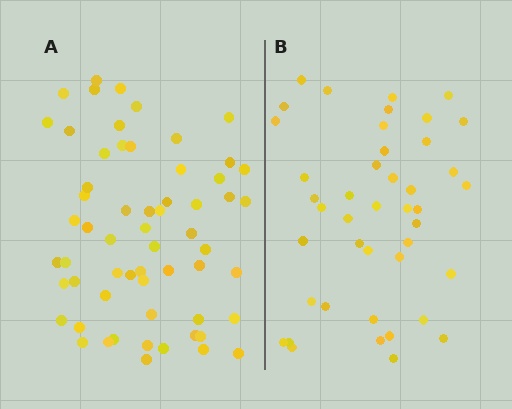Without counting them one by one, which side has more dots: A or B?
Region A (the left region) has more dots.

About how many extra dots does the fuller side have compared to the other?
Region A has approximately 15 more dots than region B.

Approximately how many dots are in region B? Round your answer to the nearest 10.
About 40 dots. (The exact count is 43, which rounds to 40.)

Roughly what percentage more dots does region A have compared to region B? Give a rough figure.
About 40% more.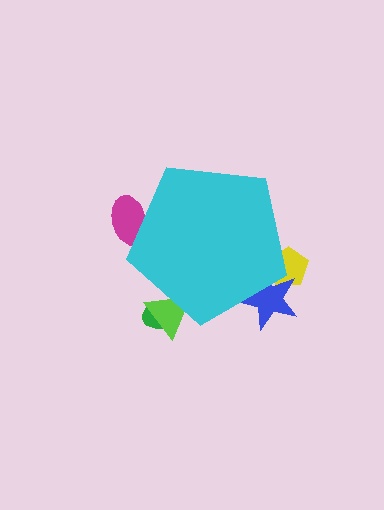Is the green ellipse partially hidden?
Yes, the green ellipse is partially hidden behind the cyan pentagon.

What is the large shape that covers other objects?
A cyan pentagon.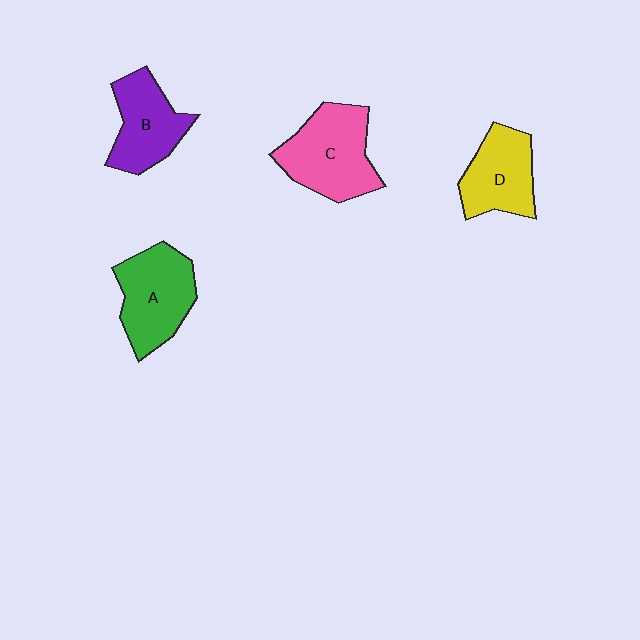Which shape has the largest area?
Shape C (pink).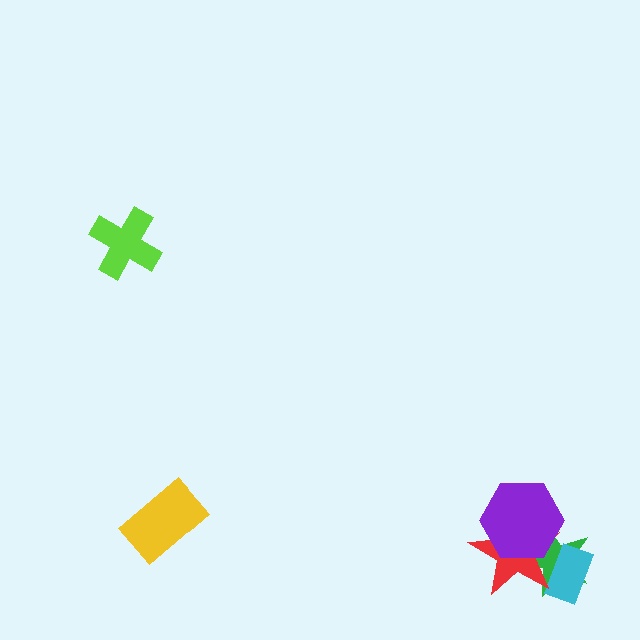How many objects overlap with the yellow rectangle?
0 objects overlap with the yellow rectangle.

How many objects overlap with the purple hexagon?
2 objects overlap with the purple hexagon.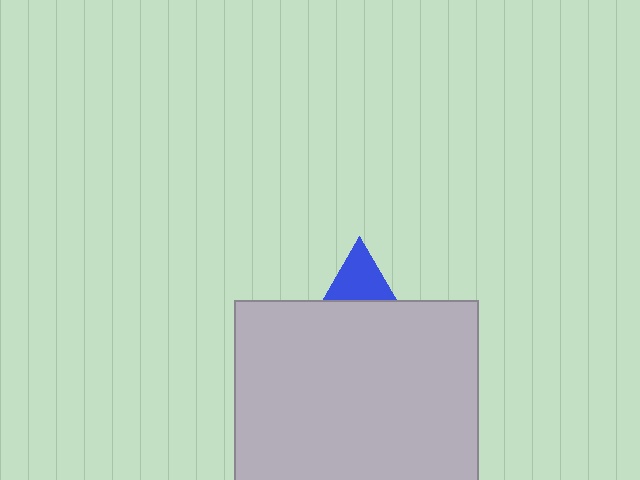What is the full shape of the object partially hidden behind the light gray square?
The partially hidden object is a blue triangle.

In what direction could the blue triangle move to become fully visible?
The blue triangle could move up. That would shift it out from behind the light gray square entirely.